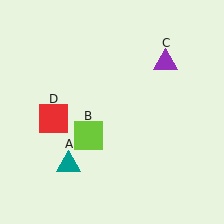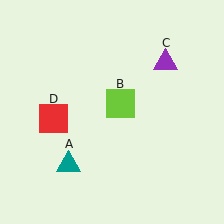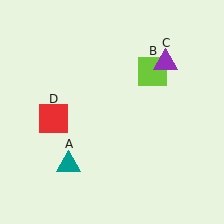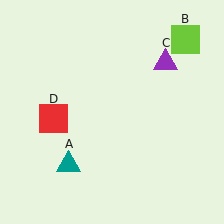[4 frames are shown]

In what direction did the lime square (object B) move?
The lime square (object B) moved up and to the right.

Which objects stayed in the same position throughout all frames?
Teal triangle (object A) and purple triangle (object C) and red square (object D) remained stationary.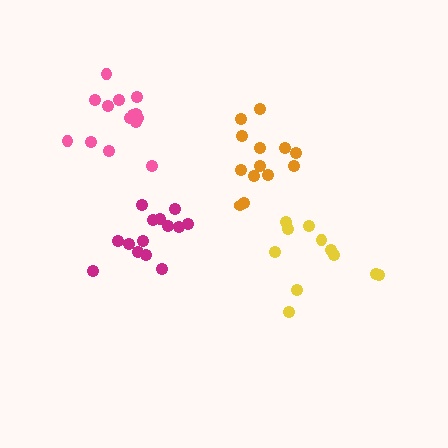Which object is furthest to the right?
The yellow cluster is rightmost.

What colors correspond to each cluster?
The clusters are colored: orange, magenta, yellow, pink.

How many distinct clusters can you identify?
There are 4 distinct clusters.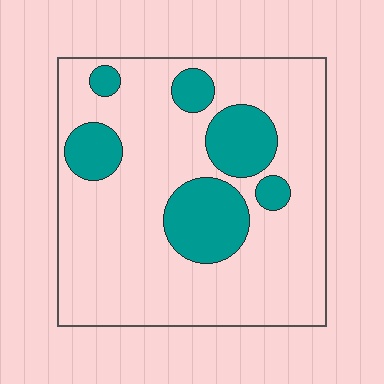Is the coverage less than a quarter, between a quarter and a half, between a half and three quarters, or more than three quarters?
Less than a quarter.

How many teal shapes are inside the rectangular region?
6.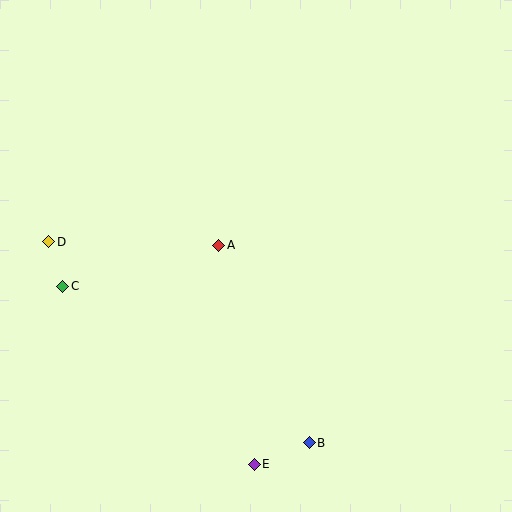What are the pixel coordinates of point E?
Point E is at (254, 464).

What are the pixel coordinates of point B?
Point B is at (309, 443).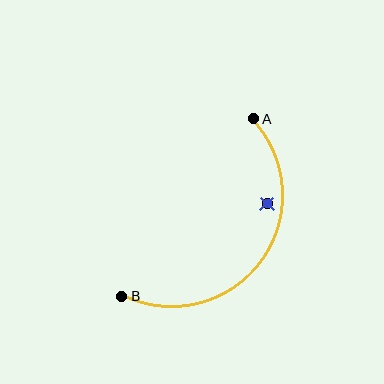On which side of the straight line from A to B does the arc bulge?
The arc bulges below and to the right of the straight line connecting A and B.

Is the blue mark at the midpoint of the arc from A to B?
No — the blue mark does not lie on the arc at all. It sits slightly inside the curve.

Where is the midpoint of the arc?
The arc midpoint is the point on the curve farthest from the straight line joining A and B. It sits below and to the right of that line.